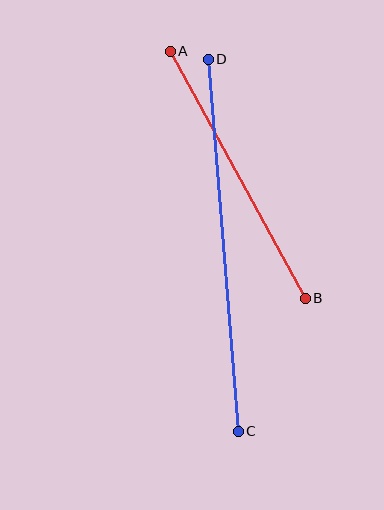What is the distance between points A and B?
The distance is approximately 281 pixels.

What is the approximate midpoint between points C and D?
The midpoint is at approximately (223, 245) pixels.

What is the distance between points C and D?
The distance is approximately 373 pixels.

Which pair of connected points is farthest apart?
Points C and D are farthest apart.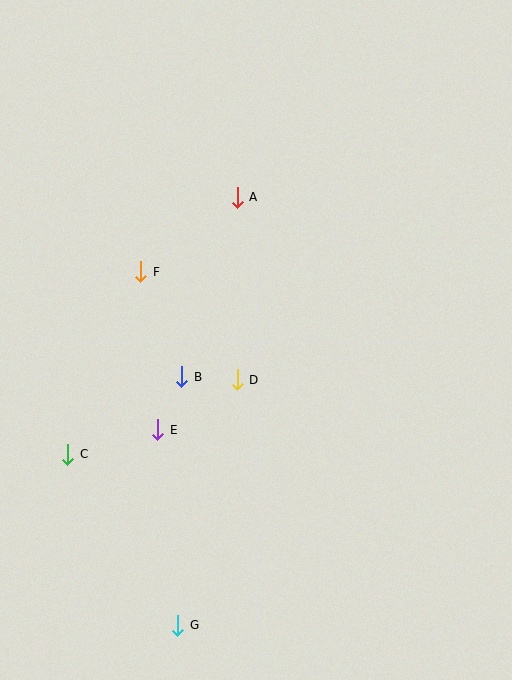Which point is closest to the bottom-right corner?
Point G is closest to the bottom-right corner.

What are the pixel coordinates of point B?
Point B is at (182, 377).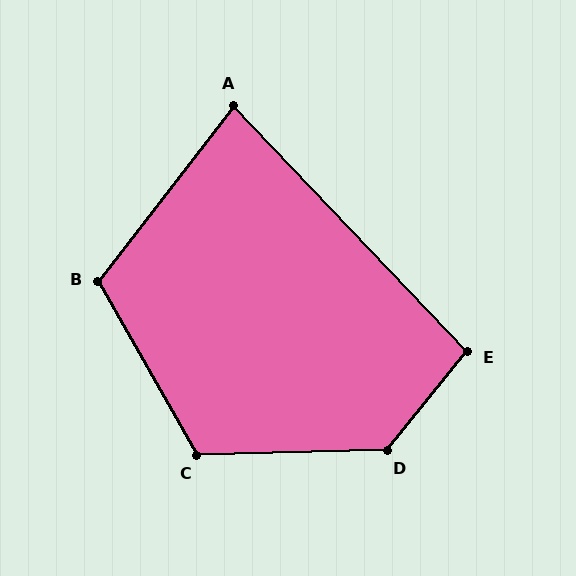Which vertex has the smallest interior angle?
A, at approximately 81 degrees.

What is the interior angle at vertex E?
Approximately 98 degrees (obtuse).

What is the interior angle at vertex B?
Approximately 113 degrees (obtuse).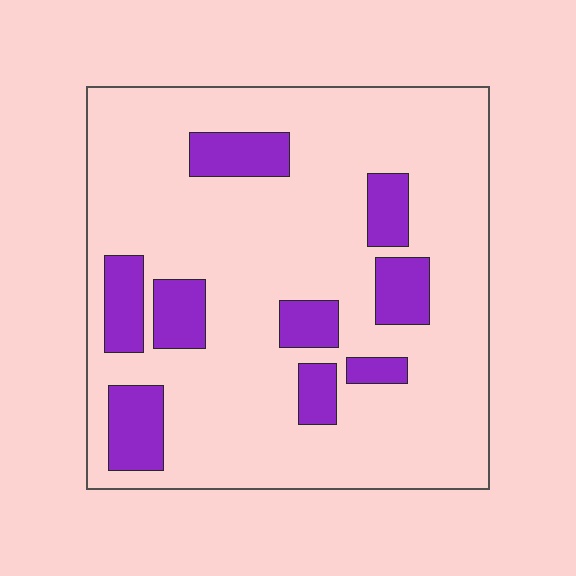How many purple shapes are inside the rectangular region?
9.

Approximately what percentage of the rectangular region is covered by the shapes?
Approximately 20%.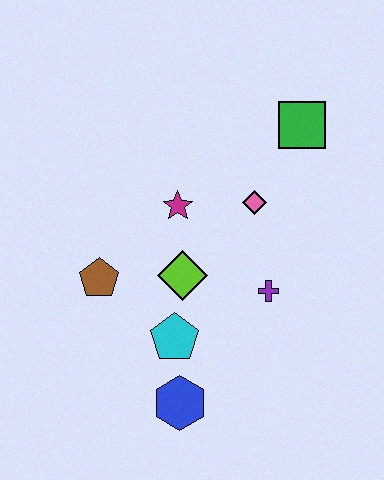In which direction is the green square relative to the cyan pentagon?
The green square is above the cyan pentagon.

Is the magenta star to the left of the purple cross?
Yes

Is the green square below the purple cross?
No